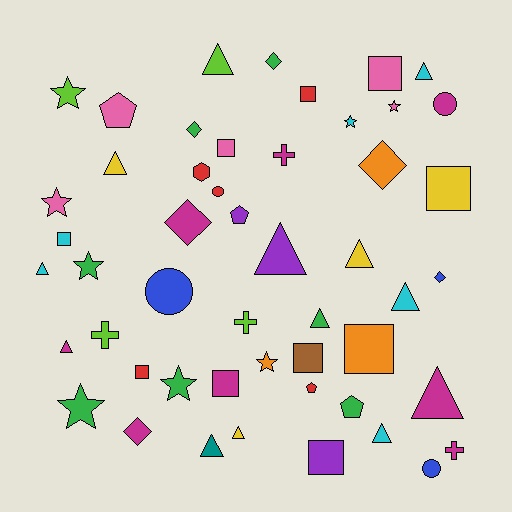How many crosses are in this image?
There are 4 crosses.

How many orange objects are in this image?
There are 3 orange objects.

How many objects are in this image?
There are 50 objects.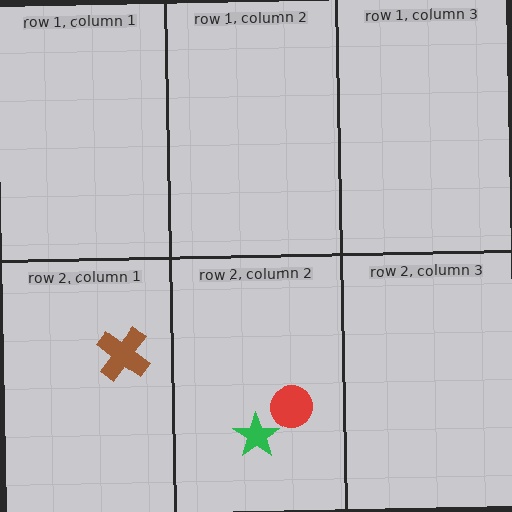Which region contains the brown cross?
The row 2, column 1 region.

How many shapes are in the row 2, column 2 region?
2.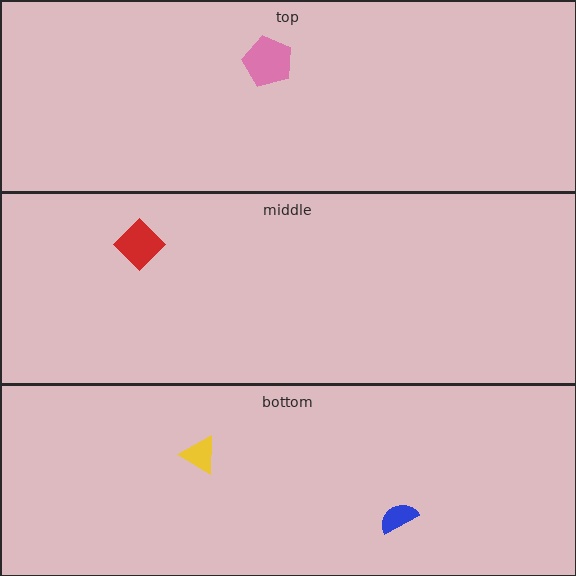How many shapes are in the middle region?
1.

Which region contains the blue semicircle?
The bottom region.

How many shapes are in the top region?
1.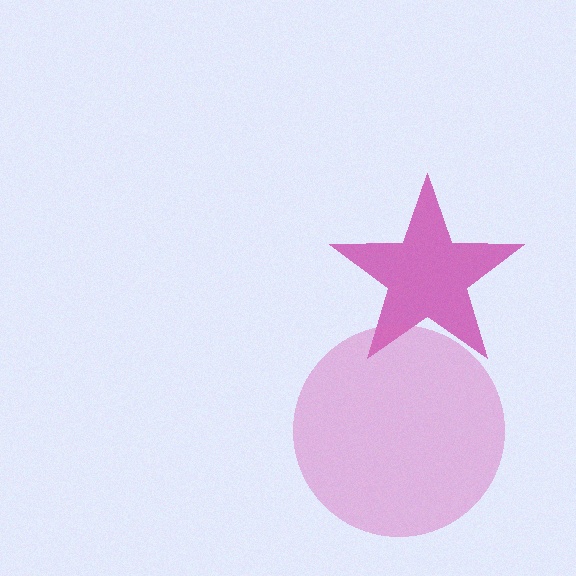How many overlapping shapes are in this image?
There are 2 overlapping shapes in the image.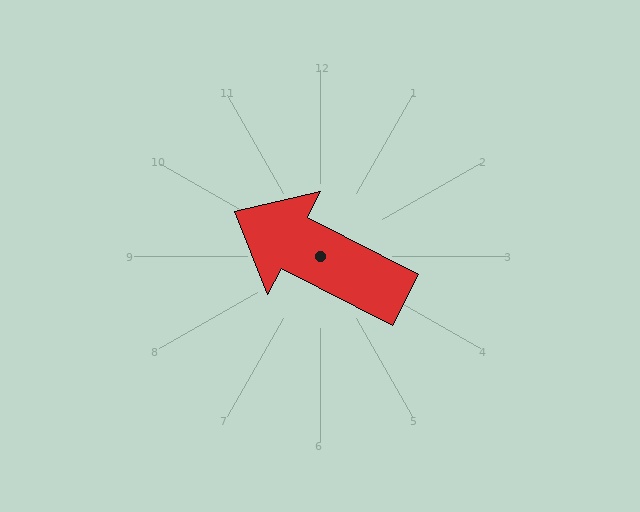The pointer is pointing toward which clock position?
Roughly 10 o'clock.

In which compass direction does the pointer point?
Northwest.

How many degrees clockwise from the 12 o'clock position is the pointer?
Approximately 297 degrees.